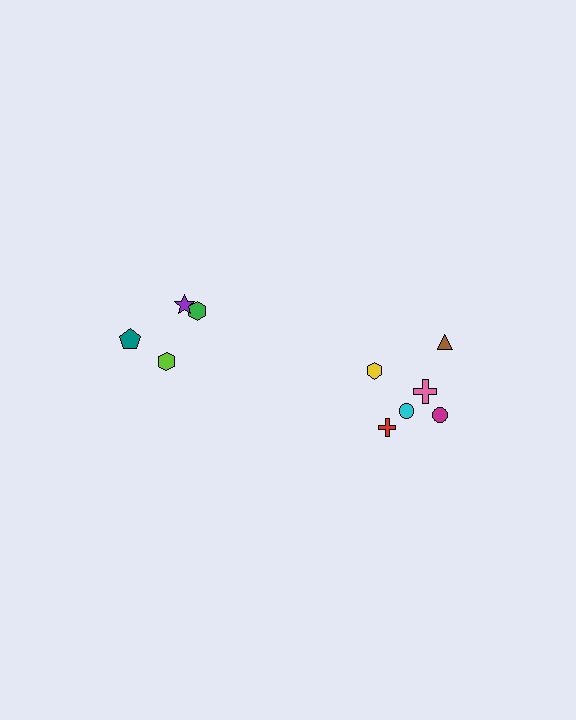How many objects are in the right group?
There are 6 objects.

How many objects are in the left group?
There are 4 objects.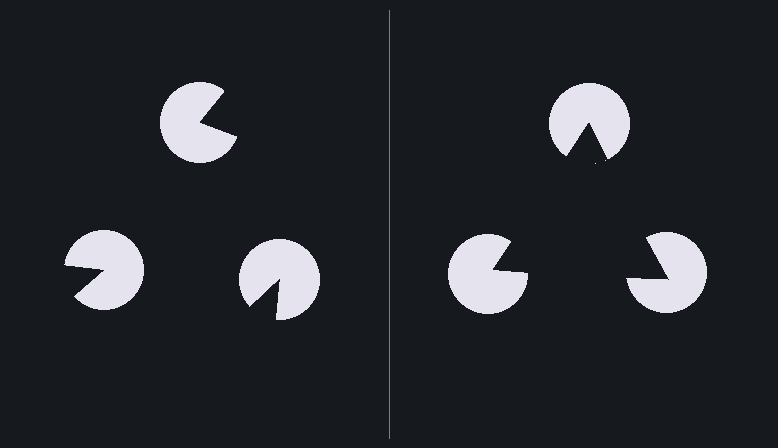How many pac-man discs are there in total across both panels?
6 — 3 on each side.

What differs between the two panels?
The pac-man discs are positioned identically on both sides; only the wedge orientations differ. On the right they align to a triangle; on the left they are misaligned.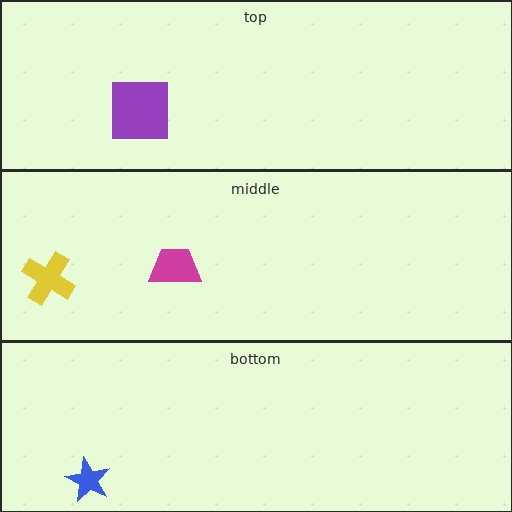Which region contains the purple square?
The top region.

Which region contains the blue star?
The bottom region.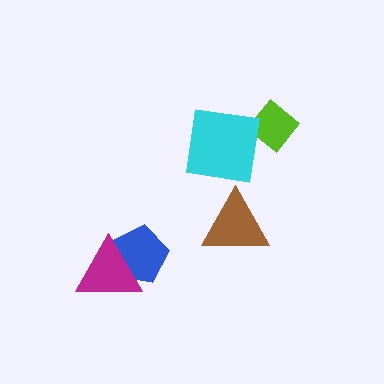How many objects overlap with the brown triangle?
0 objects overlap with the brown triangle.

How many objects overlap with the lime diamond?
1 object overlaps with the lime diamond.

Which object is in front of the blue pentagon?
The magenta triangle is in front of the blue pentagon.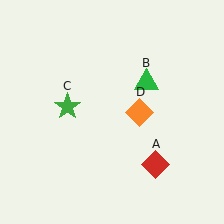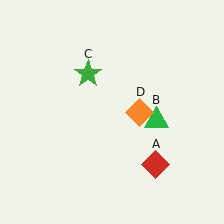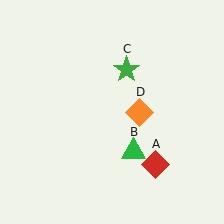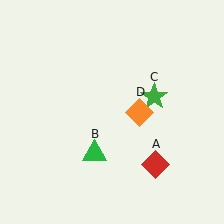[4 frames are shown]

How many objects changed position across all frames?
2 objects changed position: green triangle (object B), green star (object C).